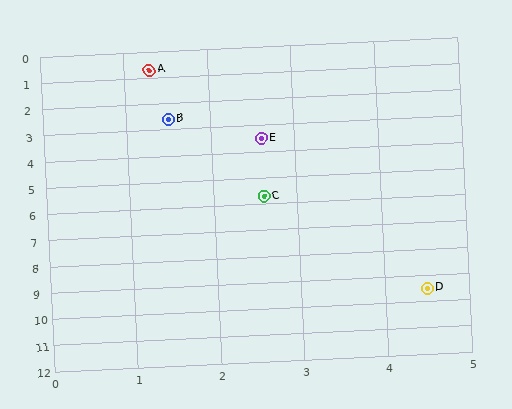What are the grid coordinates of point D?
Point D is at approximately (4.5, 9.5).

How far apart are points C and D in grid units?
Points C and D are about 4.2 grid units apart.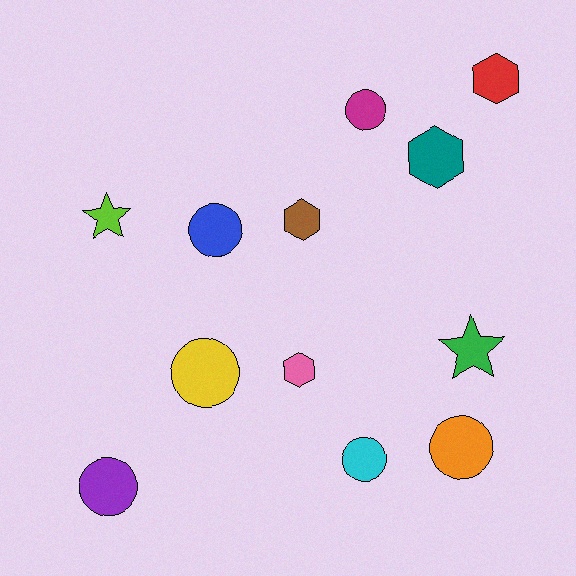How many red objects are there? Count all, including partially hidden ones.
There is 1 red object.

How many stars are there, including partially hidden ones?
There are 2 stars.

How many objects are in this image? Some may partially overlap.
There are 12 objects.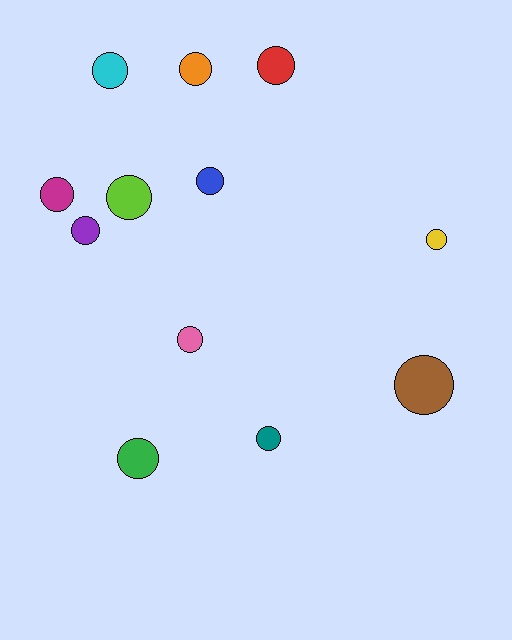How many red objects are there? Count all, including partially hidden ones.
There is 1 red object.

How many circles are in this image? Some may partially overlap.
There are 12 circles.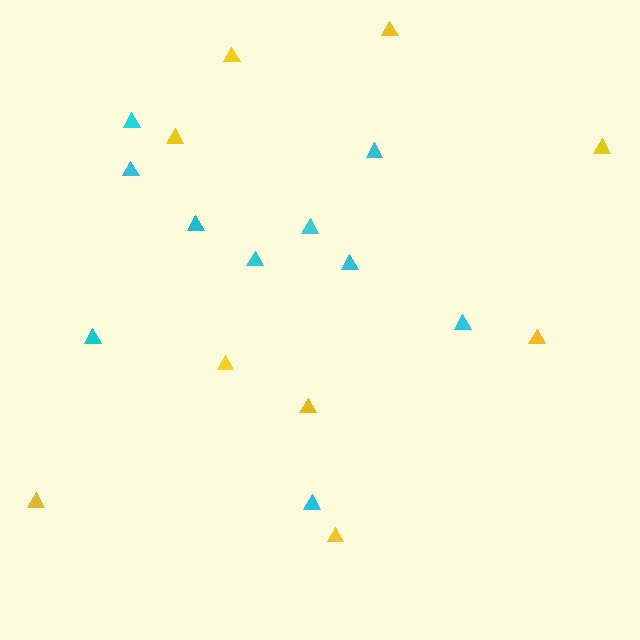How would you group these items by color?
There are 2 groups: one group of yellow triangles (9) and one group of cyan triangles (10).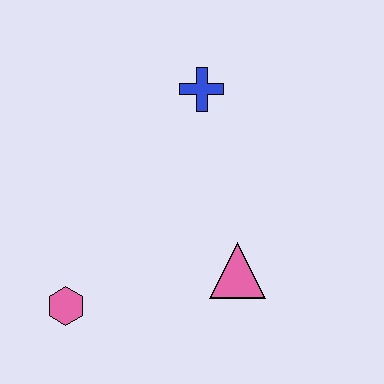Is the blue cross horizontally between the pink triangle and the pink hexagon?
Yes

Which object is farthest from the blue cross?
The pink hexagon is farthest from the blue cross.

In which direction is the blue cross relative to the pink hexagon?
The blue cross is above the pink hexagon.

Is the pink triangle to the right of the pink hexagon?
Yes